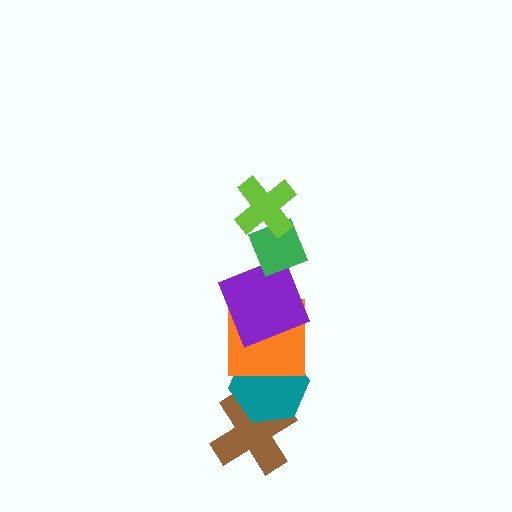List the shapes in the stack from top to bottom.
From top to bottom: the lime cross, the green diamond, the purple square, the orange square, the teal hexagon, the brown cross.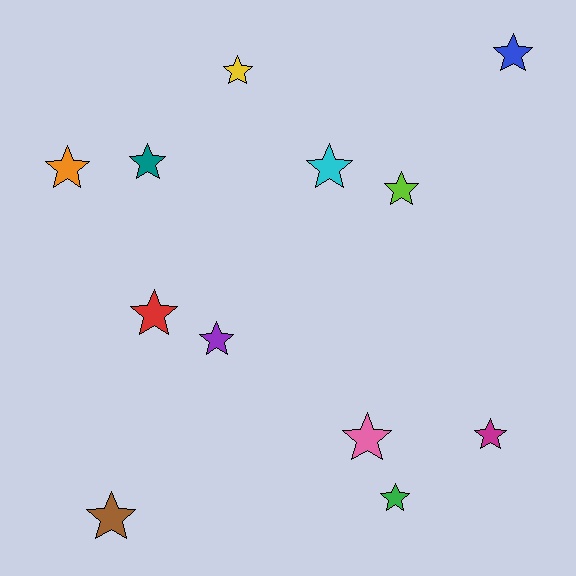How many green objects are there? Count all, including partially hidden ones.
There is 1 green object.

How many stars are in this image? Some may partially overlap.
There are 12 stars.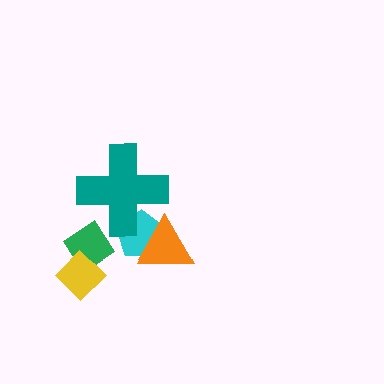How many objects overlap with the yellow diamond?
1 object overlaps with the yellow diamond.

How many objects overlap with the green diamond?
1 object overlaps with the green diamond.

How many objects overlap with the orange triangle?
1 object overlaps with the orange triangle.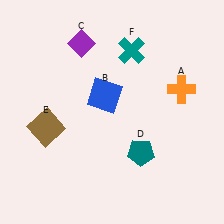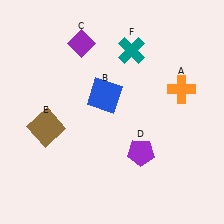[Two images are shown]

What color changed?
The pentagon (D) changed from teal in Image 1 to purple in Image 2.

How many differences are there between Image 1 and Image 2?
There is 1 difference between the two images.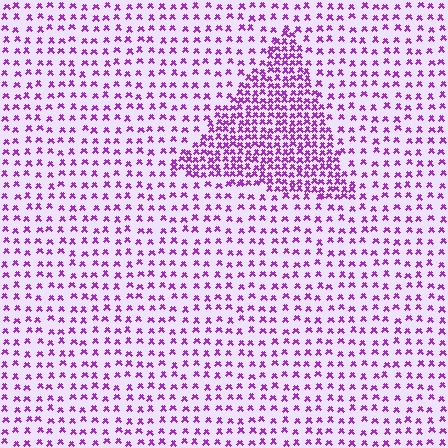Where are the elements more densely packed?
The elements are more densely packed inside the triangle boundary.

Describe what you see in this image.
The image contains small purple elements arranged at two different densities. A triangle-shaped region is visible where the elements are more densely packed than the surrounding area.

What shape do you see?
I see a triangle.